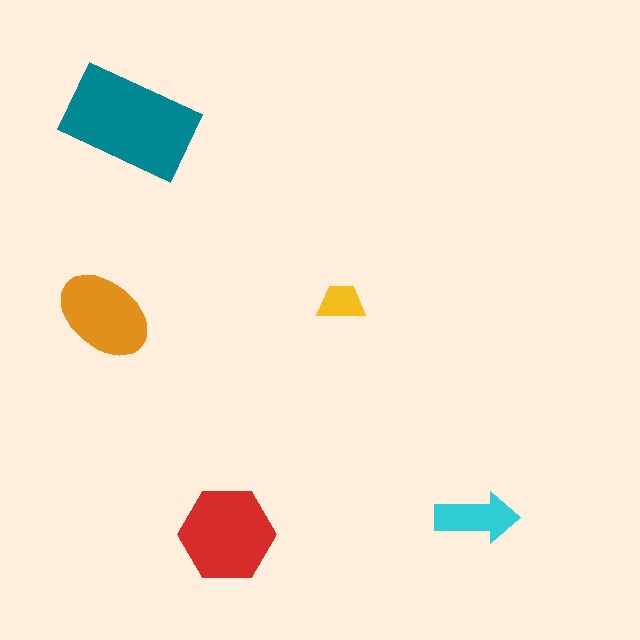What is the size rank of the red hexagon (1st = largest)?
2nd.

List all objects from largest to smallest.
The teal rectangle, the red hexagon, the orange ellipse, the cyan arrow, the yellow trapezoid.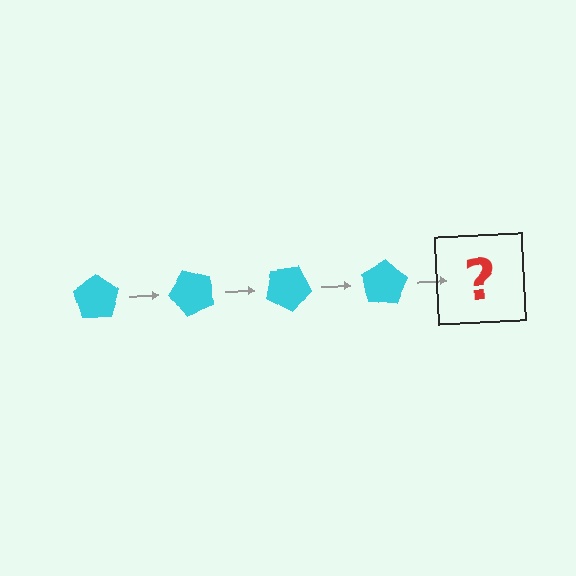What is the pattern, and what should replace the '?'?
The pattern is that the pentagon rotates 50 degrees each step. The '?' should be a cyan pentagon rotated 200 degrees.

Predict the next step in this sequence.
The next step is a cyan pentagon rotated 200 degrees.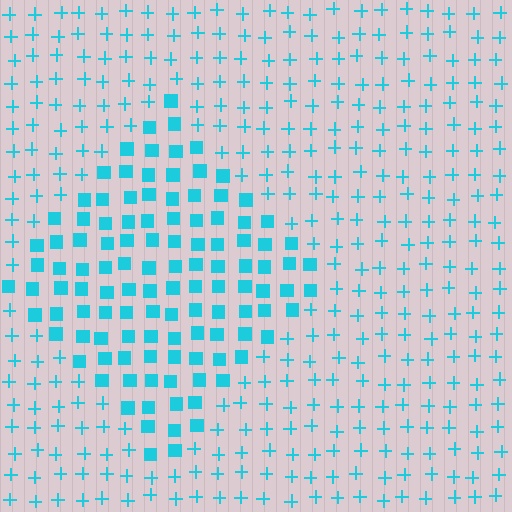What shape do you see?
I see a diamond.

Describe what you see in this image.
The image is filled with small cyan elements arranged in a uniform grid. A diamond-shaped region contains squares, while the surrounding area contains plus signs. The boundary is defined purely by the change in element shape.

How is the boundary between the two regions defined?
The boundary is defined by a change in element shape: squares inside vs. plus signs outside. All elements share the same color and spacing.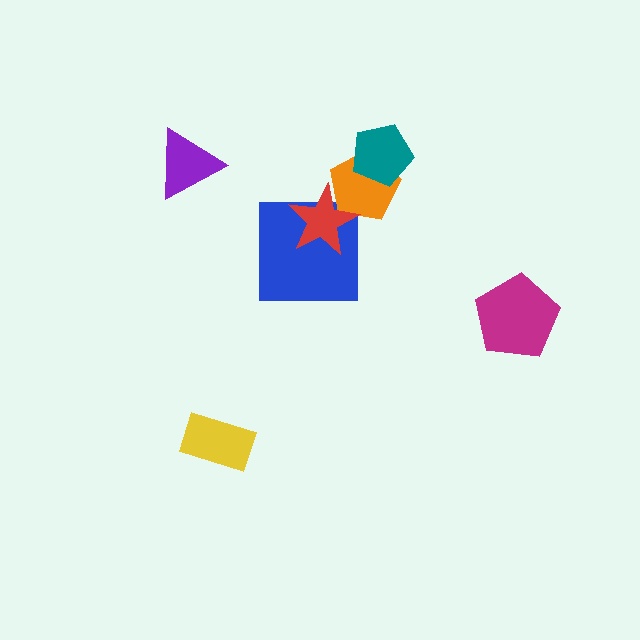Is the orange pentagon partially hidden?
Yes, it is partially covered by another shape.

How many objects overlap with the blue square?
1 object overlaps with the blue square.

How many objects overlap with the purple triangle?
0 objects overlap with the purple triangle.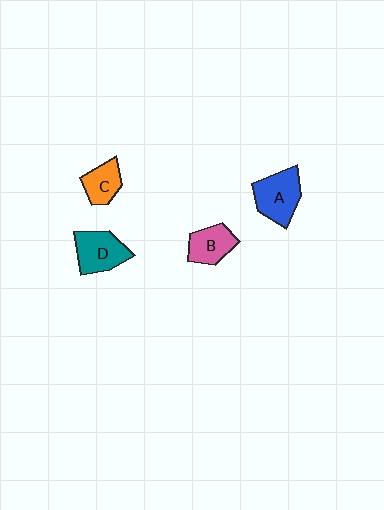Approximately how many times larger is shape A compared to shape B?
Approximately 1.3 times.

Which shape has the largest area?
Shape A (blue).